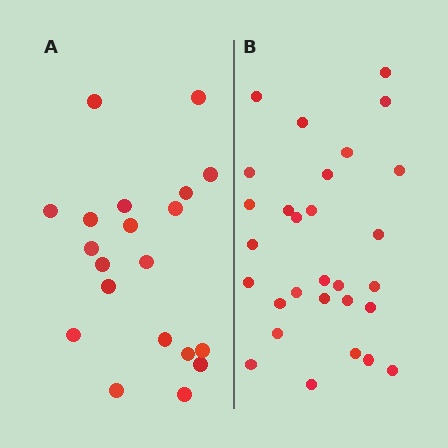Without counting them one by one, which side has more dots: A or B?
Region B (the right region) has more dots.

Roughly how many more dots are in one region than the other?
Region B has roughly 8 or so more dots than region A.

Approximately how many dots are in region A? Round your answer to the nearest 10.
About 20 dots.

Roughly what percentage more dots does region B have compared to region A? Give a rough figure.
About 45% more.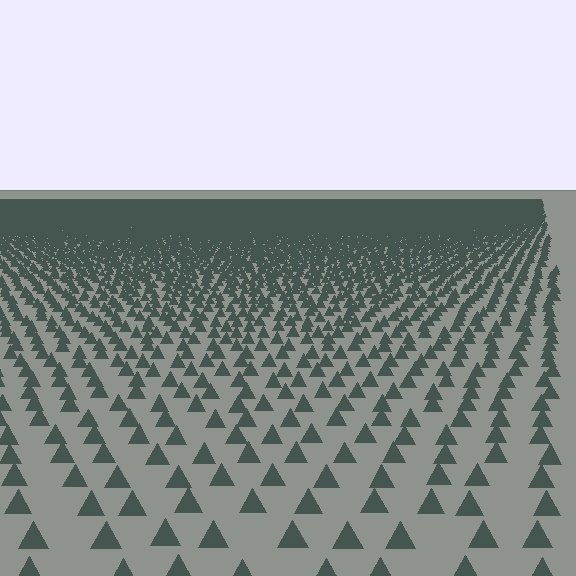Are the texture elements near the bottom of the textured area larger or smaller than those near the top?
Larger. Near the bottom, elements are closer to the viewer and appear at a bigger on-screen size.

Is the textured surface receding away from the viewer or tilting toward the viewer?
The surface is receding away from the viewer. Texture elements get smaller and denser toward the top.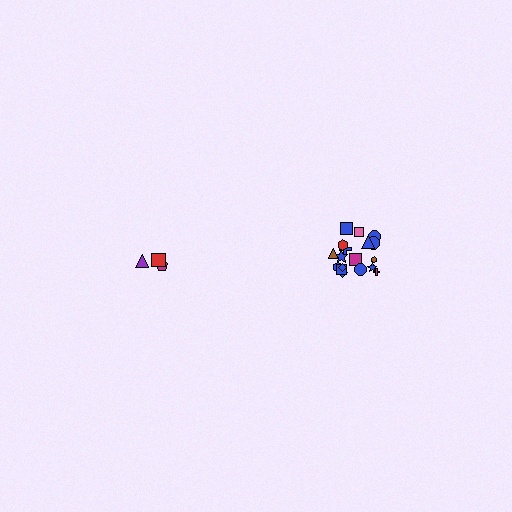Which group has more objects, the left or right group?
The right group.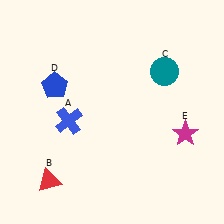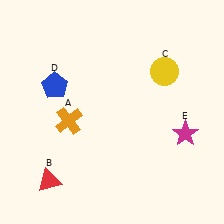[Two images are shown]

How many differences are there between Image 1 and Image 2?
There are 2 differences between the two images.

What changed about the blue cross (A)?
In Image 1, A is blue. In Image 2, it changed to orange.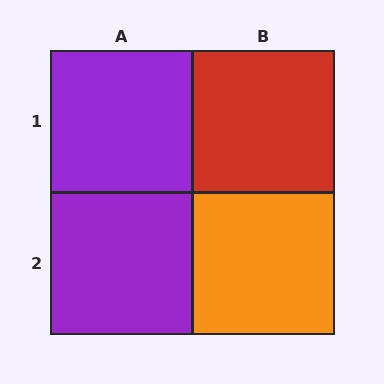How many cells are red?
1 cell is red.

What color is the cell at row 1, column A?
Purple.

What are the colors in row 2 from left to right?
Purple, orange.